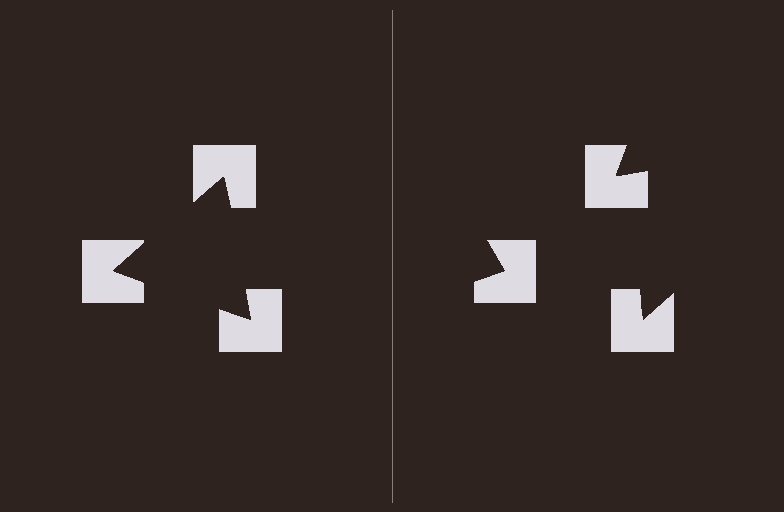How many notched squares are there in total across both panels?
6 — 3 on each side.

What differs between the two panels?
The notched squares are positioned identically on both sides; only the wedge orientations differ. On the left they align to a triangle; on the right they are misaligned.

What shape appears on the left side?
An illusory triangle.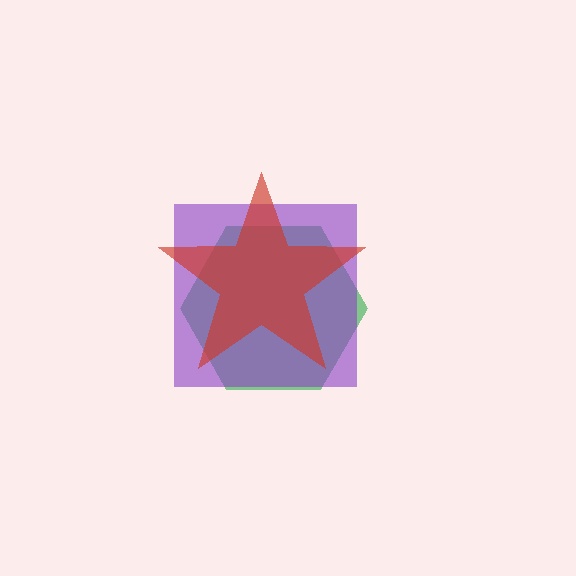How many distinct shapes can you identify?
There are 3 distinct shapes: a green hexagon, a purple square, a red star.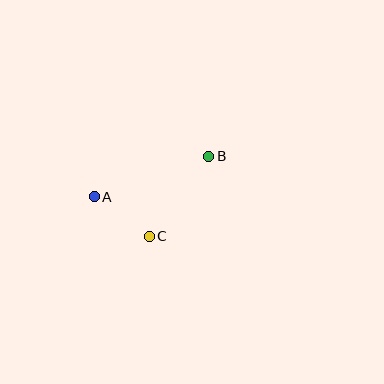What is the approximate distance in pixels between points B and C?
The distance between B and C is approximately 100 pixels.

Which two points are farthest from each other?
Points A and B are farthest from each other.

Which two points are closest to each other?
Points A and C are closest to each other.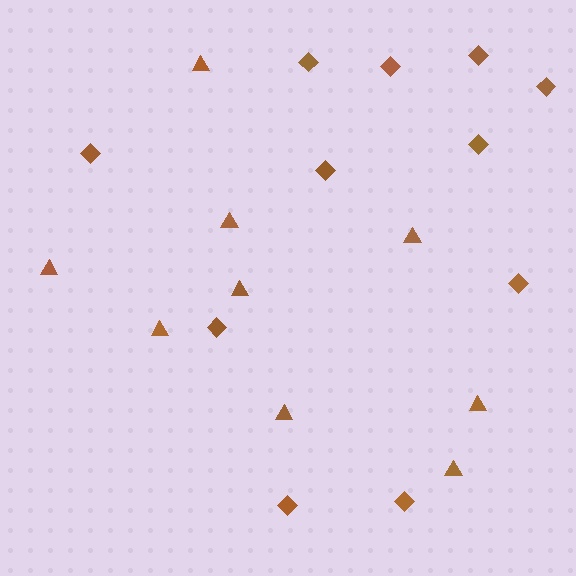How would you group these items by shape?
There are 2 groups: one group of triangles (9) and one group of diamonds (11).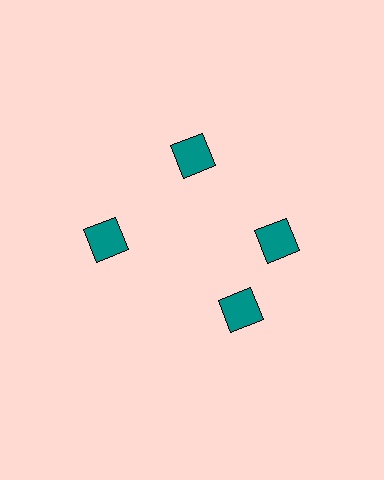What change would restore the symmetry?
The symmetry would be restored by rotating it back into even spacing with its neighbors so that all 4 diamonds sit at equal angles and equal distance from the center.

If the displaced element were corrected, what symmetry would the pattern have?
It would have 4-fold rotational symmetry — the pattern would map onto itself every 90 degrees.